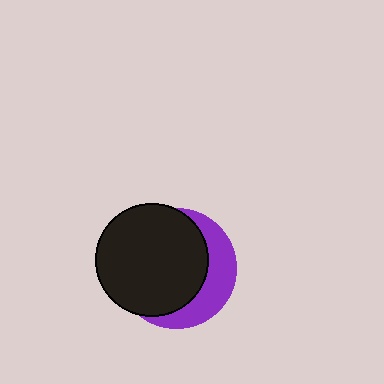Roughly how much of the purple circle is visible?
A small part of it is visible (roughly 32%).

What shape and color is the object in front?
The object in front is a black circle.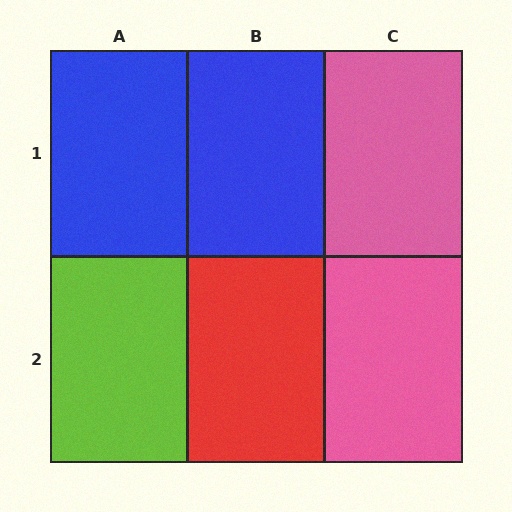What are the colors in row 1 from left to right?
Blue, blue, pink.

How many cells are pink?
2 cells are pink.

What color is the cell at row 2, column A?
Lime.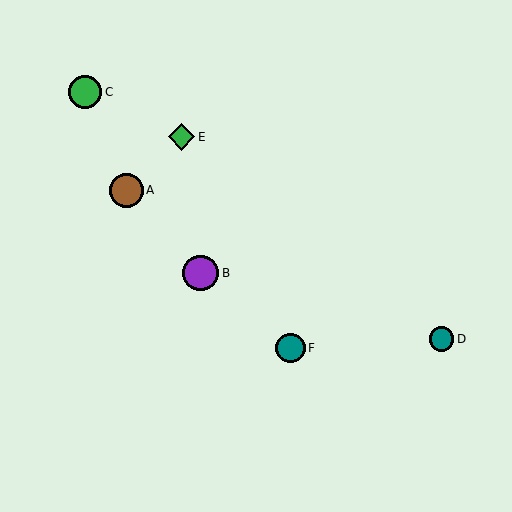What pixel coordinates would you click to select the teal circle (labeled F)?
Click at (291, 348) to select the teal circle F.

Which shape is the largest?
The purple circle (labeled B) is the largest.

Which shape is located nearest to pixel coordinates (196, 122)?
The green diamond (labeled E) at (181, 137) is nearest to that location.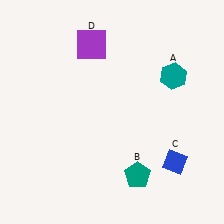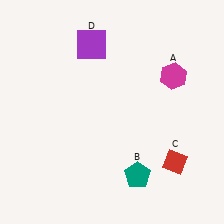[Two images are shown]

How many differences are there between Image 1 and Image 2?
There are 2 differences between the two images.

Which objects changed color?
A changed from teal to magenta. C changed from blue to red.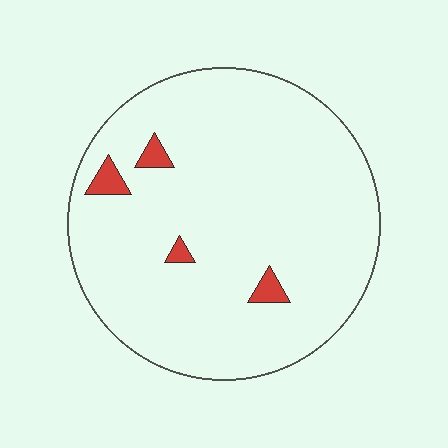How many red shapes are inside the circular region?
4.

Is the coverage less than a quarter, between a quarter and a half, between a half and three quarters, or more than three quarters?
Less than a quarter.